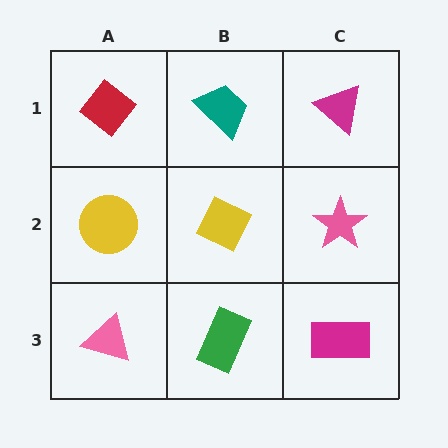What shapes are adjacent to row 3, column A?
A yellow circle (row 2, column A), a green rectangle (row 3, column B).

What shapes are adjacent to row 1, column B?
A yellow diamond (row 2, column B), a red diamond (row 1, column A), a magenta triangle (row 1, column C).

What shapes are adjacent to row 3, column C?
A pink star (row 2, column C), a green rectangle (row 3, column B).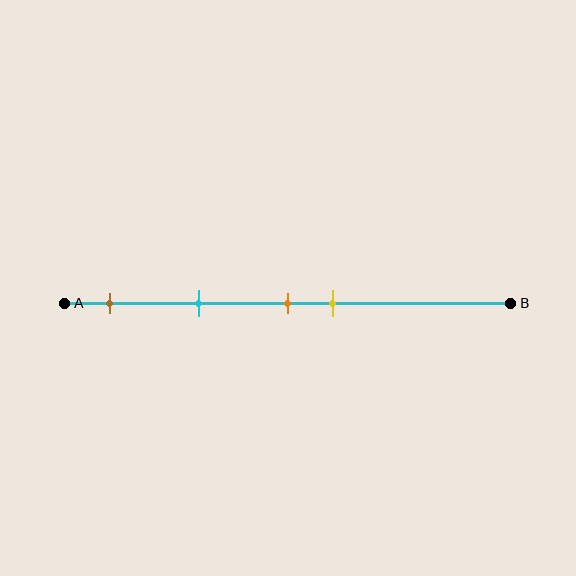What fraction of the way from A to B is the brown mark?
The brown mark is approximately 10% (0.1) of the way from A to B.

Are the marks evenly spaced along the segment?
No, the marks are not evenly spaced.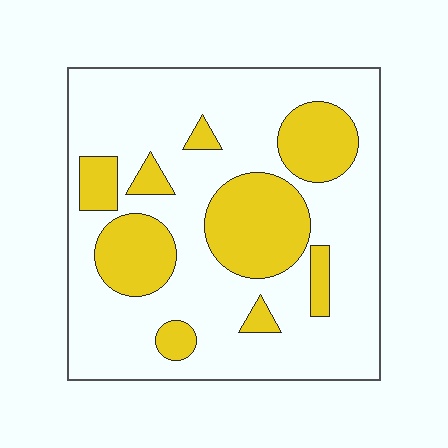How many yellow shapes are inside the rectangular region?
9.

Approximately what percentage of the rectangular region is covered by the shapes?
Approximately 30%.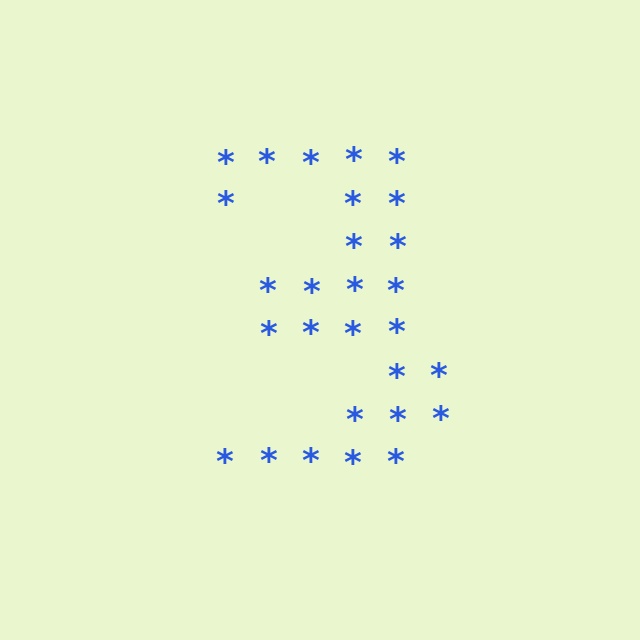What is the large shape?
The large shape is the digit 3.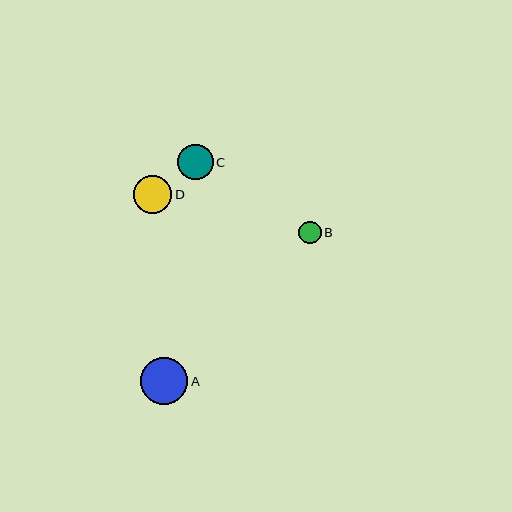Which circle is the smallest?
Circle B is the smallest with a size of approximately 22 pixels.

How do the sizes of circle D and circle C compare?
Circle D and circle C are approximately the same size.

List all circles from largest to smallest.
From largest to smallest: A, D, C, B.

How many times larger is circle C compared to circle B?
Circle C is approximately 1.6 times the size of circle B.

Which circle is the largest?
Circle A is the largest with a size of approximately 47 pixels.